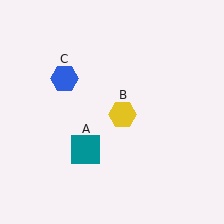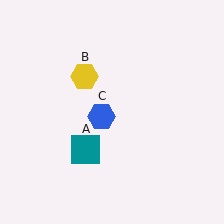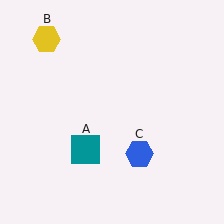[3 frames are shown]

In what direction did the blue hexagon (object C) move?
The blue hexagon (object C) moved down and to the right.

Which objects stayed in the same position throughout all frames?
Teal square (object A) remained stationary.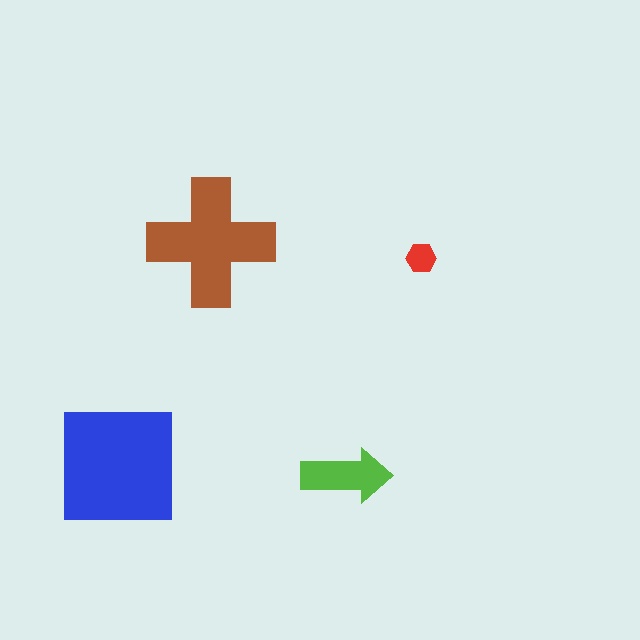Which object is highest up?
The brown cross is topmost.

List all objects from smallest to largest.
The red hexagon, the lime arrow, the brown cross, the blue square.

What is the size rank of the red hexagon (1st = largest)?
4th.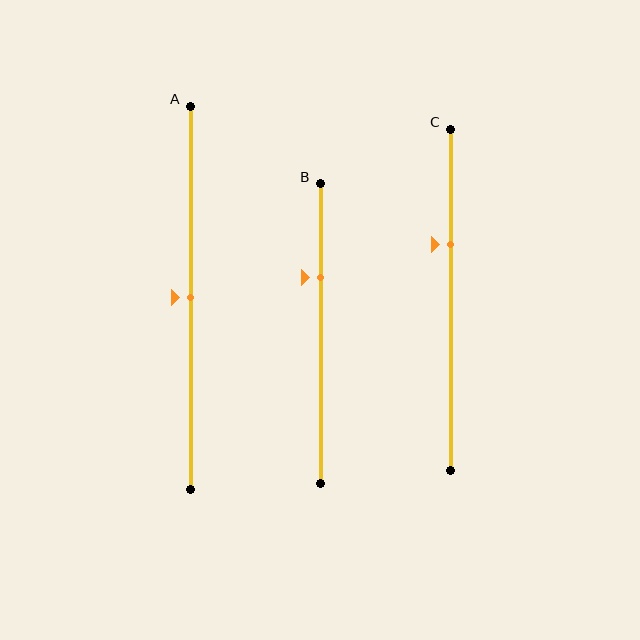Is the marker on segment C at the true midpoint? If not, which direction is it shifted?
No, the marker on segment C is shifted upward by about 16% of the segment length.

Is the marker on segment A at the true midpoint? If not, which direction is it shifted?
Yes, the marker on segment A is at the true midpoint.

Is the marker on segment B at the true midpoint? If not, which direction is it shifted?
No, the marker on segment B is shifted upward by about 19% of the segment length.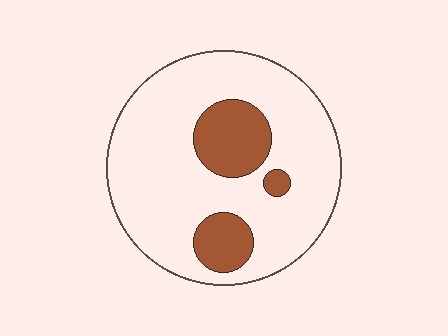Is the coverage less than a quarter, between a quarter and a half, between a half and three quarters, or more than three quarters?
Less than a quarter.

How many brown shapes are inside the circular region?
3.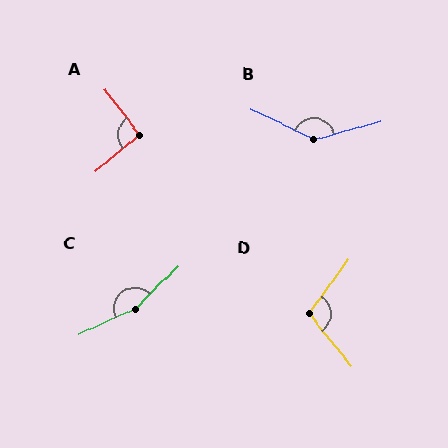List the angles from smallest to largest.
A (92°), D (105°), B (139°), C (160°).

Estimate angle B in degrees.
Approximately 139 degrees.